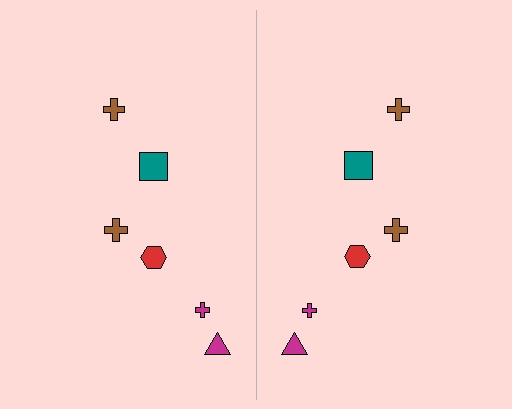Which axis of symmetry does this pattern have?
The pattern has a vertical axis of symmetry running through the center of the image.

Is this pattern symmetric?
Yes, this pattern has bilateral (reflection) symmetry.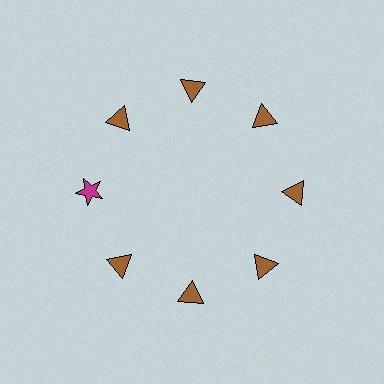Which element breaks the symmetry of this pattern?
The magenta star at roughly the 9 o'clock position breaks the symmetry. All other shapes are brown triangles.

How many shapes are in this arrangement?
There are 8 shapes arranged in a ring pattern.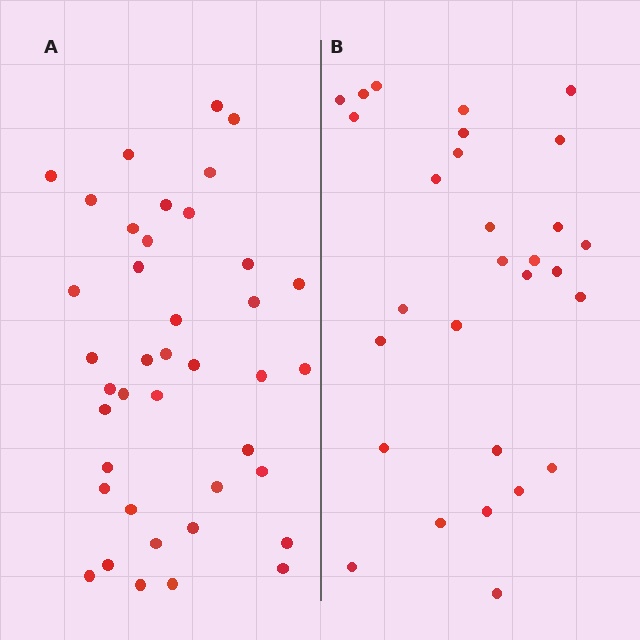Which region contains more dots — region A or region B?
Region A (the left region) has more dots.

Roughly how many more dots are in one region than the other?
Region A has roughly 12 or so more dots than region B.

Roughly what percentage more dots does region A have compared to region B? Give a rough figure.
About 40% more.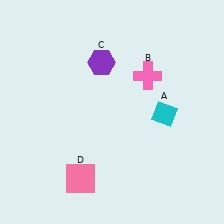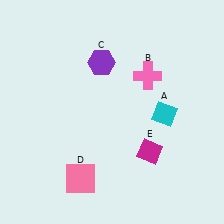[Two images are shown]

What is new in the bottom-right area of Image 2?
A magenta diamond (E) was added in the bottom-right area of Image 2.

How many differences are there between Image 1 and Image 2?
There is 1 difference between the two images.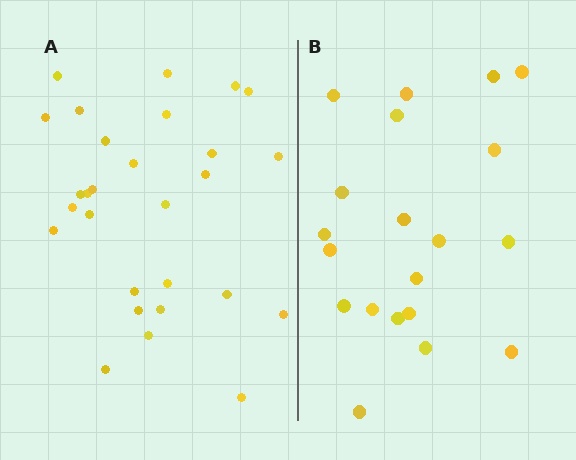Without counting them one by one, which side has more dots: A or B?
Region A (the left region) has more dots.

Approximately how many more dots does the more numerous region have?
Region A has roughly 8 or so more dots than region B.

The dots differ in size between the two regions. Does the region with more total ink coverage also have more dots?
No. Region B has more total ink coverage because its dots are larger, but region A actually contains more individual dots. Total area can be misleading — the number of items is what matters here.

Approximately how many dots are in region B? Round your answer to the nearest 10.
About 20 dots.